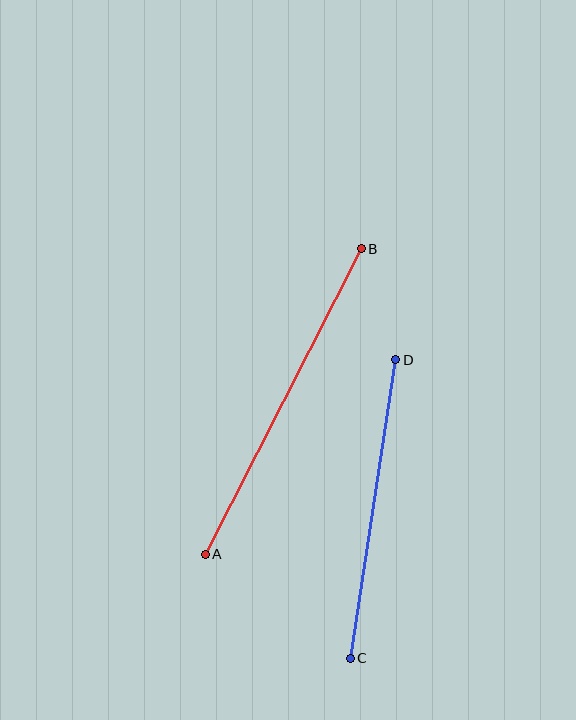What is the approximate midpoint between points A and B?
The midpoint is at approximately (283, 402) pixels.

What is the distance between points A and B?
The distance is approximately 343 pixels.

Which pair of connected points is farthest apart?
Points A and B are farthest apart.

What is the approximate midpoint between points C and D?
The midpoint is at approximately (373, 509) pixels.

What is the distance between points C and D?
The distance is approximately 302 pixels.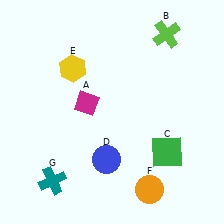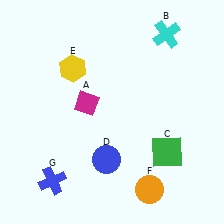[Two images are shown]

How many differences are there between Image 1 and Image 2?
There are 2 differences between the two images.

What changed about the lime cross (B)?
In Image 1, B is lime. In Image 2, it changed to cyan.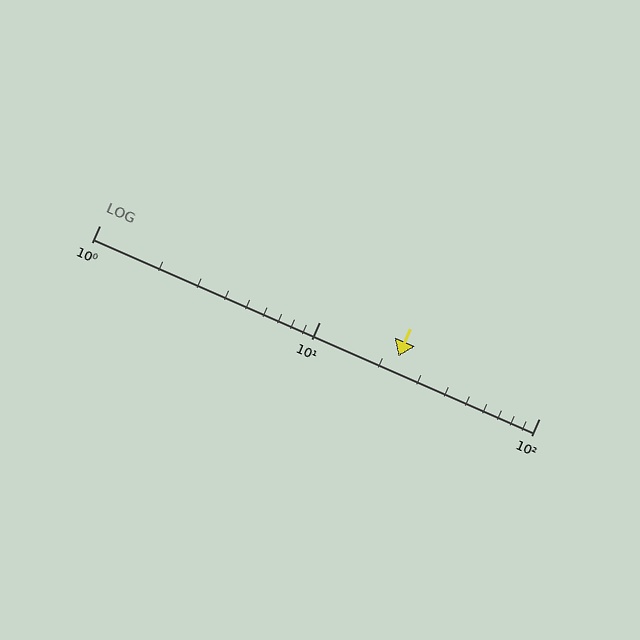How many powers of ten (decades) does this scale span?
The scale spans 2 decades, from 1 to 100.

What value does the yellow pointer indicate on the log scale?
The pointer indicates approximately 23.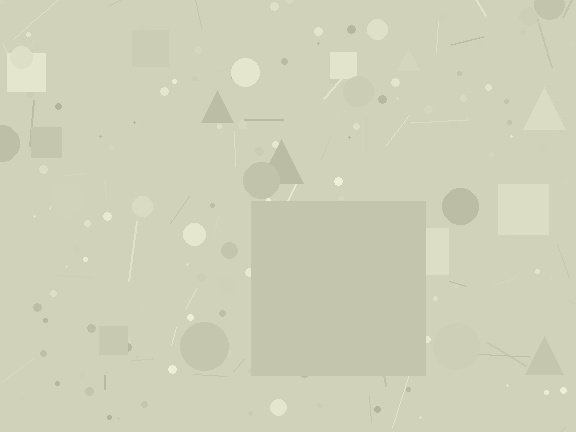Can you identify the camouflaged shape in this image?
The camouflaged shape is a square.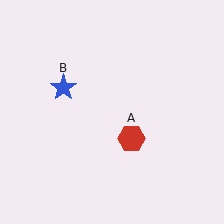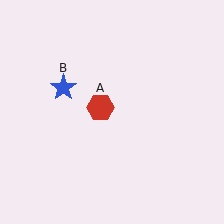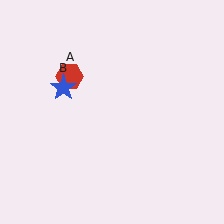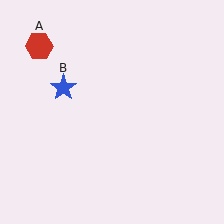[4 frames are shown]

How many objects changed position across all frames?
1 object changed position: red hexagon (object A).